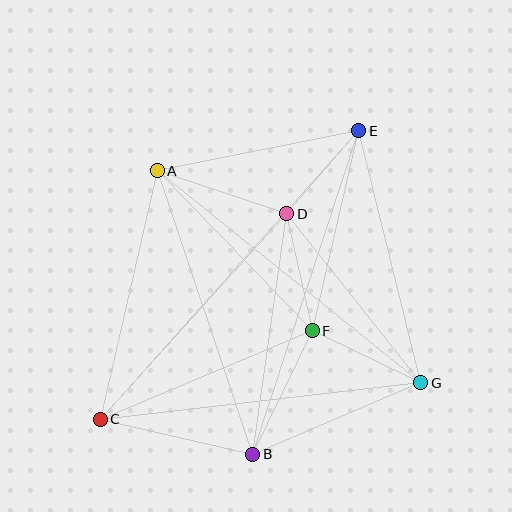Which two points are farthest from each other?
Points C and E are farthest from each other.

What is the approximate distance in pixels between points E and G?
The distance between E and G is approximately 259 pixels.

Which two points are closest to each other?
Points D and E are closest to each other.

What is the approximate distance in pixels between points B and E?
The distance between B and E is approximately 341 pixels.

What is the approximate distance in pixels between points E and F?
The distance between E and F is approximately 205 pixels.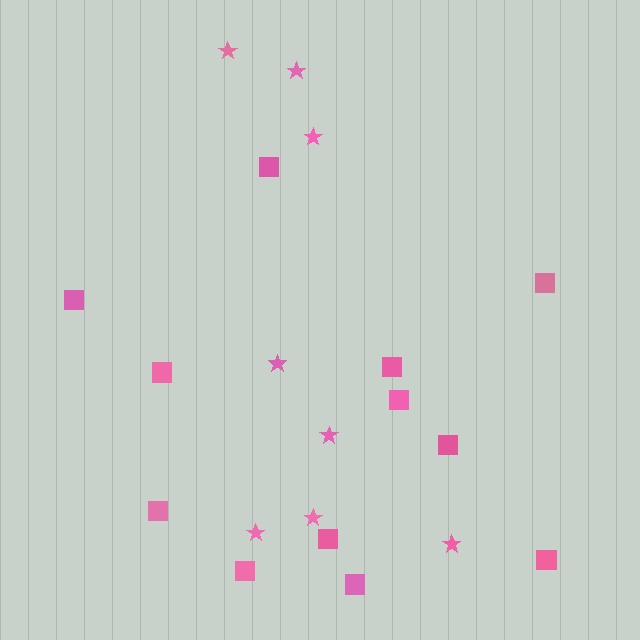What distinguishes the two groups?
There are 2 groups: one group of squares (12) and one group of stars (8).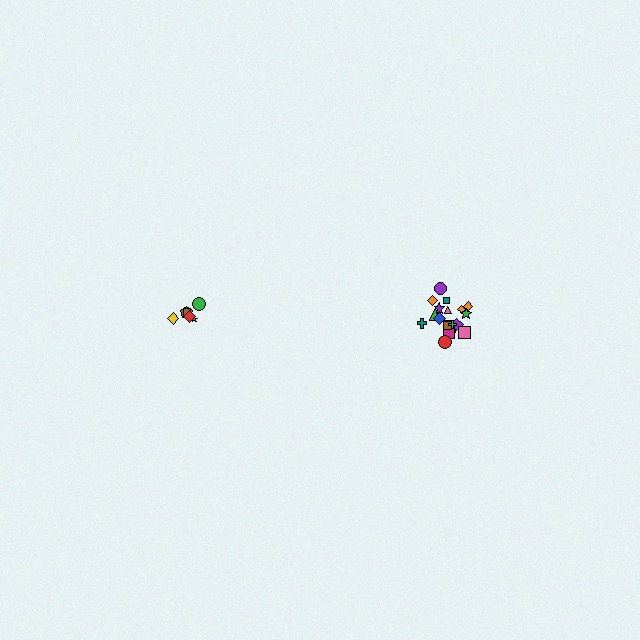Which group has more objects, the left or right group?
The right group.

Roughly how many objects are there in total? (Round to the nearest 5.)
Roughly 25 objects in total.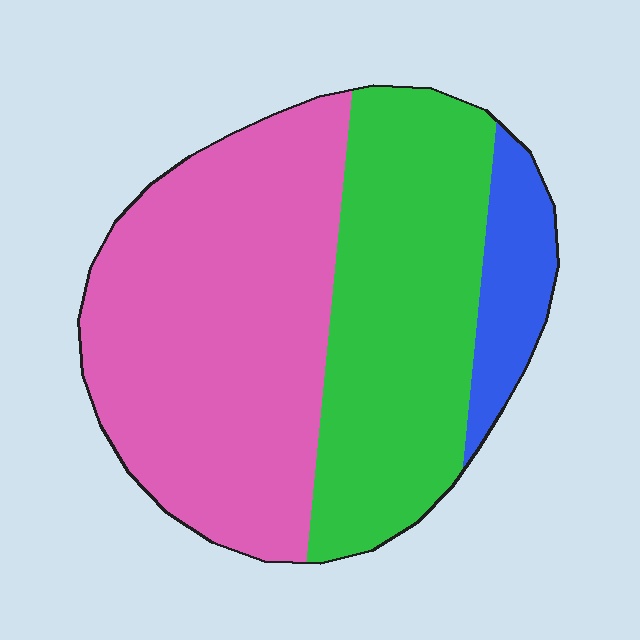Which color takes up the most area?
Pink, at roughly 50%.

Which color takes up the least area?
Blue, at roughly 10%.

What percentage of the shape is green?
Green covers roughly 40% of the shape.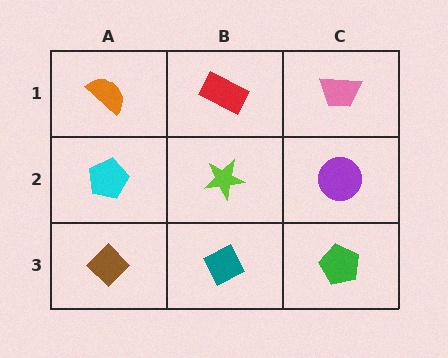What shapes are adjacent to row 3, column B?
A lime star (row 2, column B), a brown diamond (row 3, column A), a green pentagon (row 3, column C).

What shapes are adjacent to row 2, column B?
A red rectangle (row 1, column B), a teal diamond (row 3, column B), a cyan pentagon (row 2, column A), a purple circle (row 2, column C).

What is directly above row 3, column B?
A lime star.